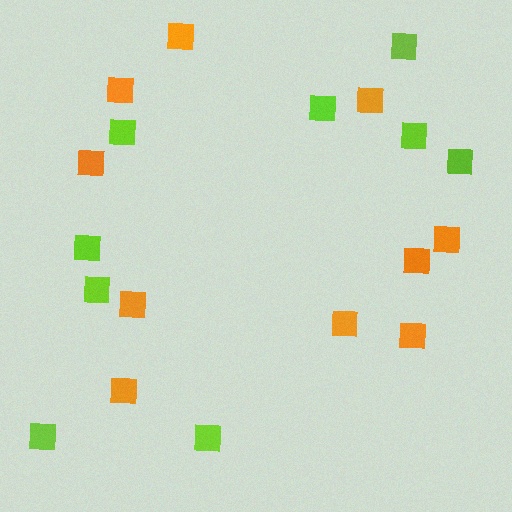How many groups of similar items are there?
There are 2 groups: one group of orange squares (10) and one group of lime squares (9).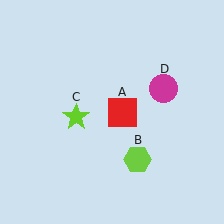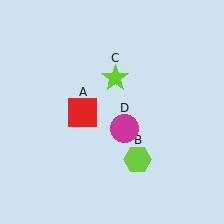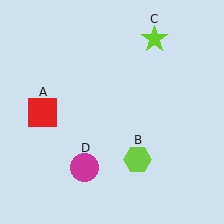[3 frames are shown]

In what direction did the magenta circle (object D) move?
The magenta circle (object D) moved down and to the left.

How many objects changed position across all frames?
3 objects changed position: red square (object A), lime star (object C), magenta circle (object D).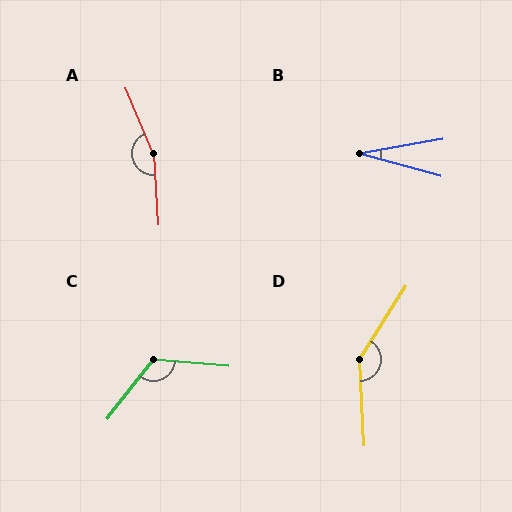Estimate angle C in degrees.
Approximately 123 degrees.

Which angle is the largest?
A, at approximately 161 degrees.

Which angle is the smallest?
B, at approximately 26 degrees.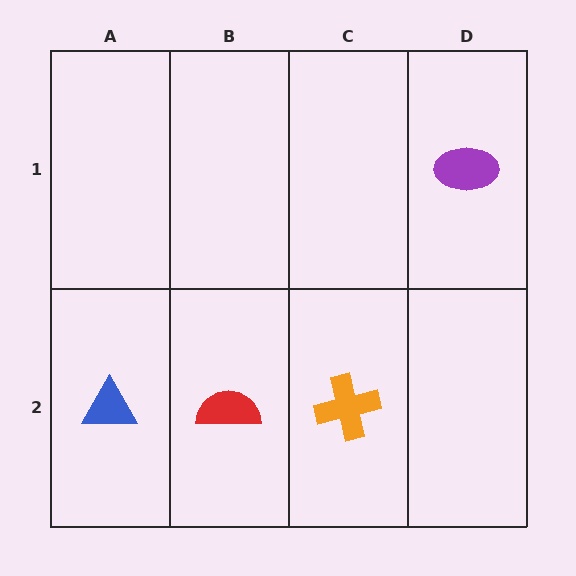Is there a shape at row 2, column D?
No, that cell is empty.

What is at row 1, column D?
A purple ellipse.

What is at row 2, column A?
A blue triangle.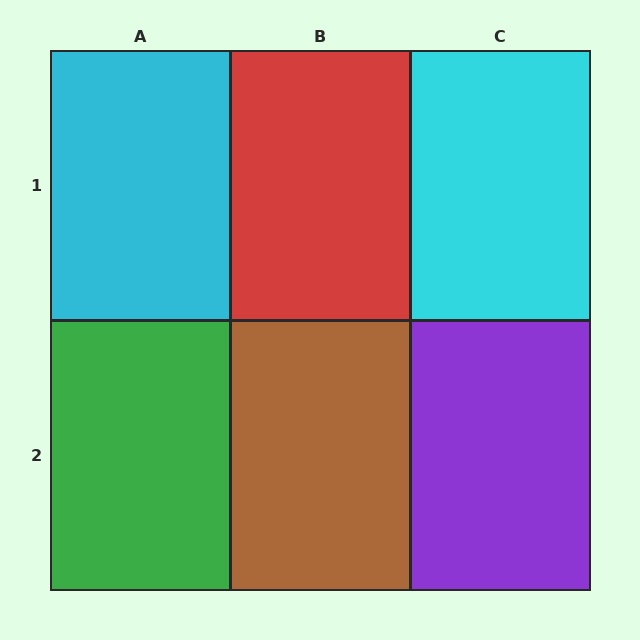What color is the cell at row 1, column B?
Red.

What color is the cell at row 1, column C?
Cyan.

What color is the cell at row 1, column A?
Cyan.